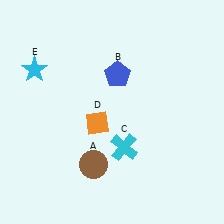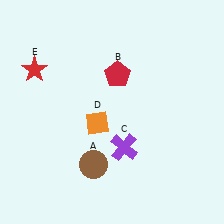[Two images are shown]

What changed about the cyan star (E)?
In Image 1, E is cyan. In Image 2, it changed to red.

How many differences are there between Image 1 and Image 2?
There are 3 differences between the two images.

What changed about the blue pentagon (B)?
In Image 1, B is blue. In Image 2, it changed to red.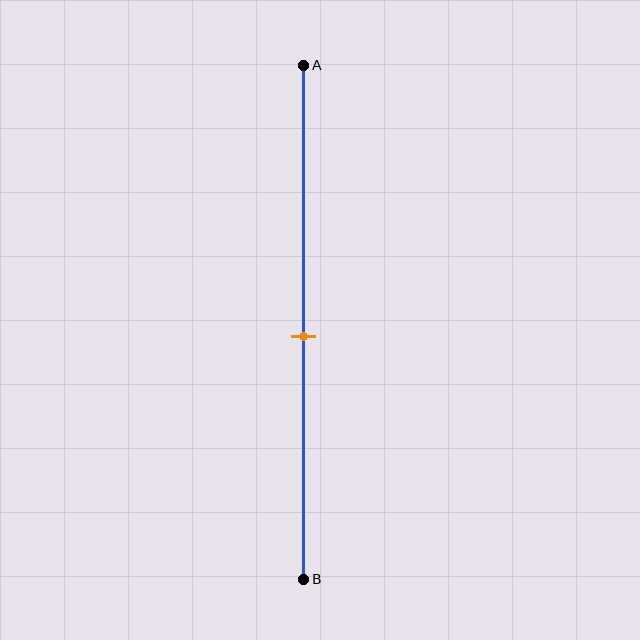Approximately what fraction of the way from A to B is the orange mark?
The orange mark is approximately 55% of the way from A to B.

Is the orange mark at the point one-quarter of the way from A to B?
No, the mark is at about 55% from A, not at the 25% one-quarter point.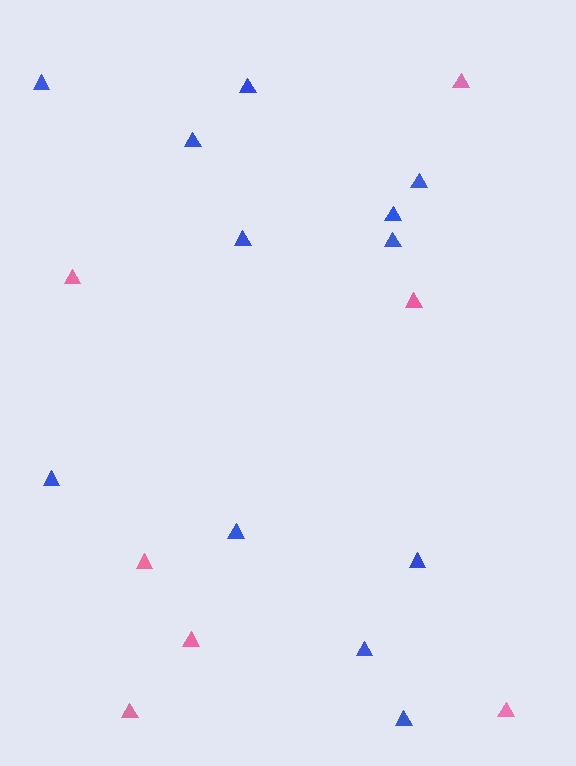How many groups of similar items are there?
There are 2 groups: one group of pink triangles (7) and one group of blue triangles (12).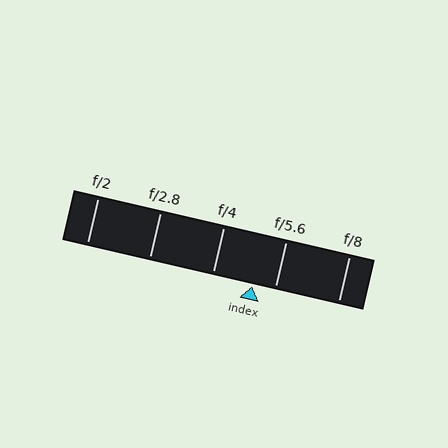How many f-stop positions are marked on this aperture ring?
There are 5 f-stop positions marked.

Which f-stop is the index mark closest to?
The index mark is closest to f/5.6.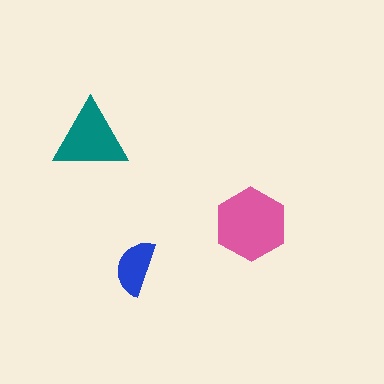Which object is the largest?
The pink hexagon.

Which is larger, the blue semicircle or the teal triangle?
The teal triangle.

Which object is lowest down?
The blue semicircle is bottommost.